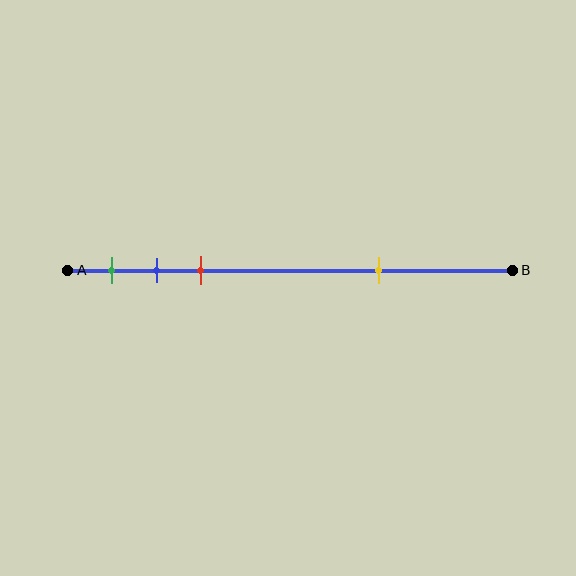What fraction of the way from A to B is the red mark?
The red mark is approximately 30% (0.3) of the way from A to B.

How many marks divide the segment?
There are 4 marks dividing the segment.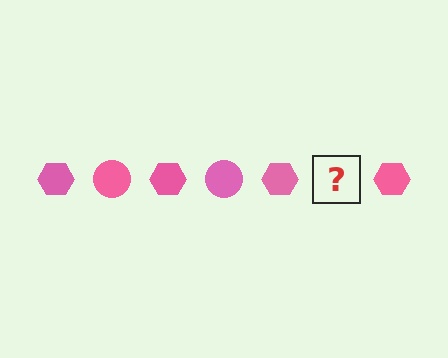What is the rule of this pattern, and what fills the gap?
The rule is that the pattern cycles through hexagon, circle shapes in pink. The gap should be filled with a pink circle.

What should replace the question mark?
The question mark should be replaced with a pink circle.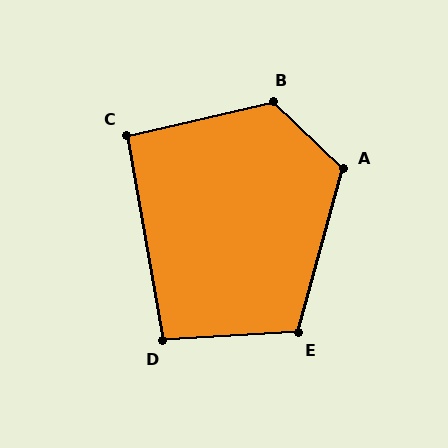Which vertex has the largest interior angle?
B, at approximately 124 degrees.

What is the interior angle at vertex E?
Approximately 109 degrees (obtuse).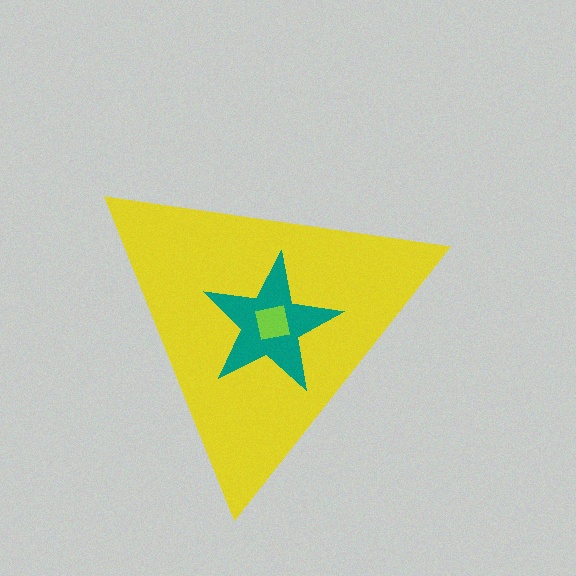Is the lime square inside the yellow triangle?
Yes.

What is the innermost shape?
The lime square.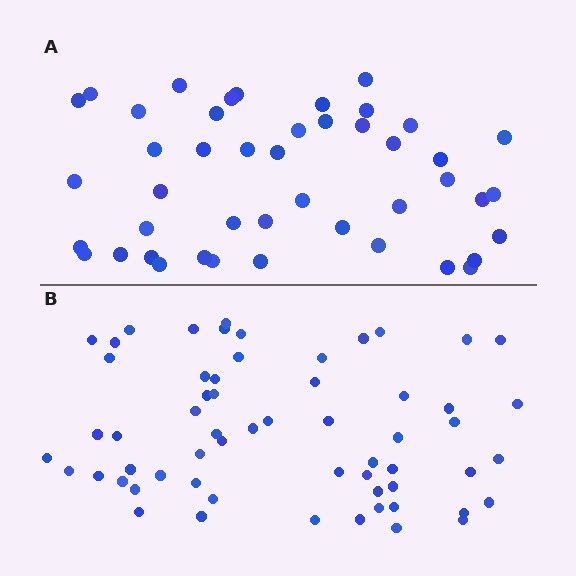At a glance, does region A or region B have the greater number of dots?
Region B (the bottom region) has more dots.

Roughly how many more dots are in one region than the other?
Region B has approximately 15 more dots than region A.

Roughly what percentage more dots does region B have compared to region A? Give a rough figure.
About 35% more.